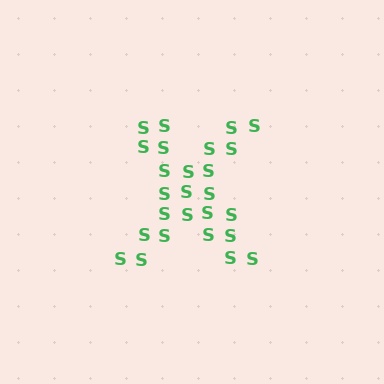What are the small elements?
The small elements are letter S's.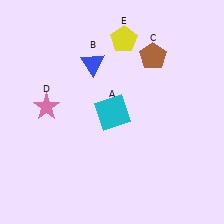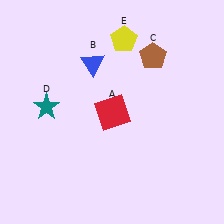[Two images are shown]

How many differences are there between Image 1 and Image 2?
There are 2 differences between the two images.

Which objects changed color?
A changed from cyan to red. D changed from pink to teal.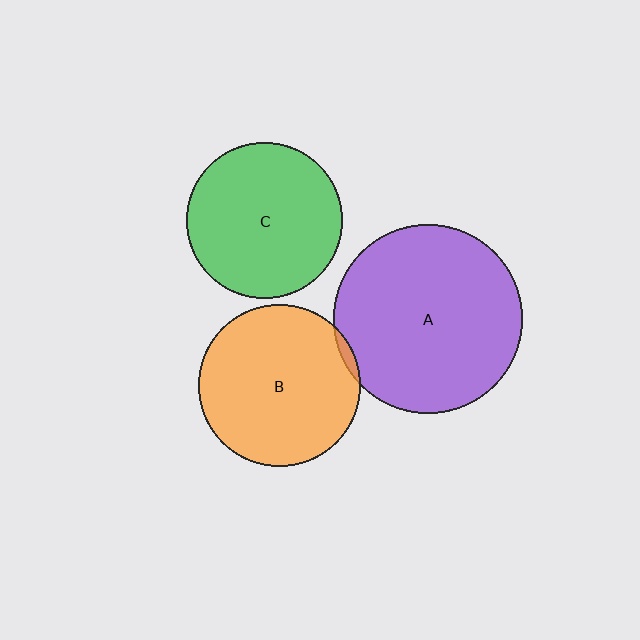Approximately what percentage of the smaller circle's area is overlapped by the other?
Approximately 5%.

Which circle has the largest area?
Circle A (purple).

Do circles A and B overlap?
Yes.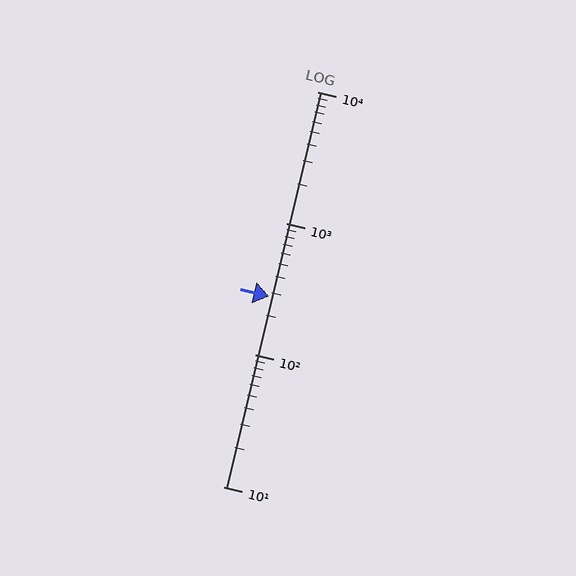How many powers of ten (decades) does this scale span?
The scale spans 3 decades, from 10 to 10000.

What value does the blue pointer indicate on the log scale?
The pointer indicates approximately 280.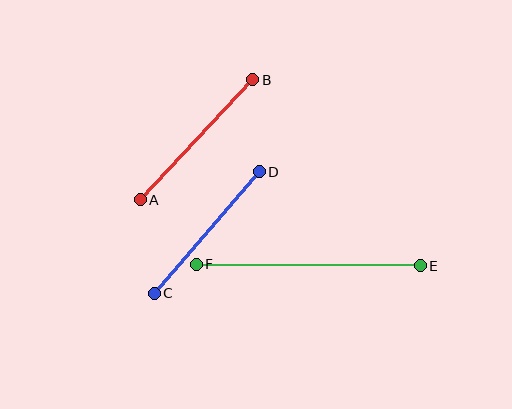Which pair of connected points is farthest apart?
Points E and F are farthest apart.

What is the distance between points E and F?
The distance is approximately 224 pixels.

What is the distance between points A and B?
The distance is approximately 164 pixels.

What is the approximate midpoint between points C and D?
The midpoint is at approximately (207, 232) pixels.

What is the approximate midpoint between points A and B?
The midpoint is at approximately (197, 140) pixels.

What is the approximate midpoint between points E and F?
The midpoint is at approximately (308, 265) pixels.